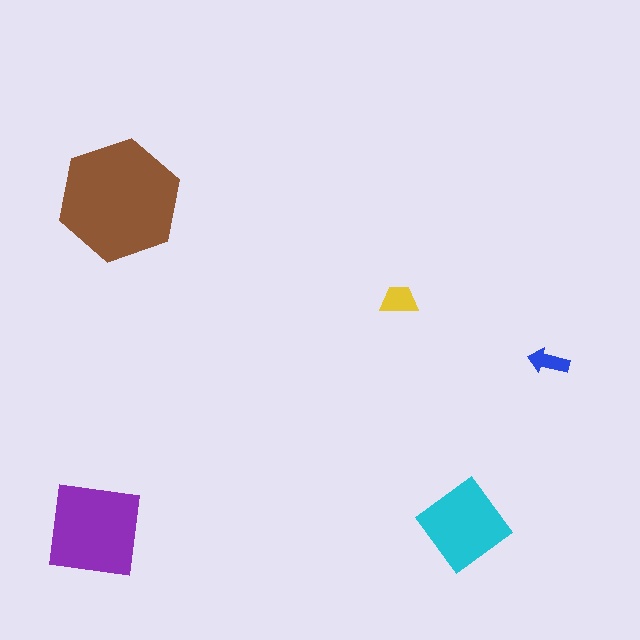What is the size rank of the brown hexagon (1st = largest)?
1st.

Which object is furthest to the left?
The purple square is leftmost.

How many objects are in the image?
There are 5 objects in the image.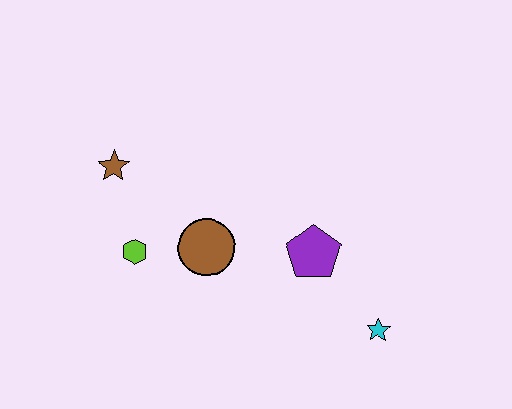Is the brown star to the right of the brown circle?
No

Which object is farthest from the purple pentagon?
The brown star is farthest from the purple pentagon.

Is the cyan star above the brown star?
No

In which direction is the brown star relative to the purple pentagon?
The brown star is to the left of the purple pentagon.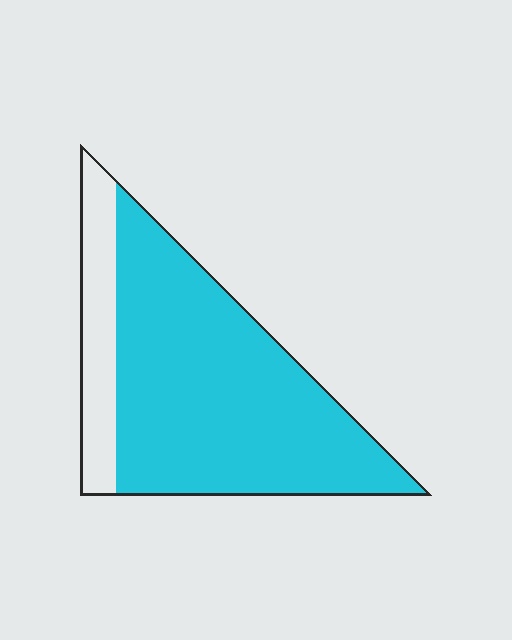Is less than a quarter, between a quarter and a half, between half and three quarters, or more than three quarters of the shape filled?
More than three quarters.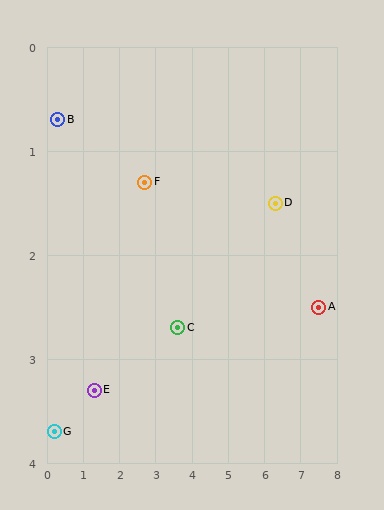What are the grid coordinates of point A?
Point A is at approximately (7.5, 2.5).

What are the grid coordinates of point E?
Point E is at approximately (1.3, 3.3).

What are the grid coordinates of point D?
Point D is at approximately (6.3, 1.5).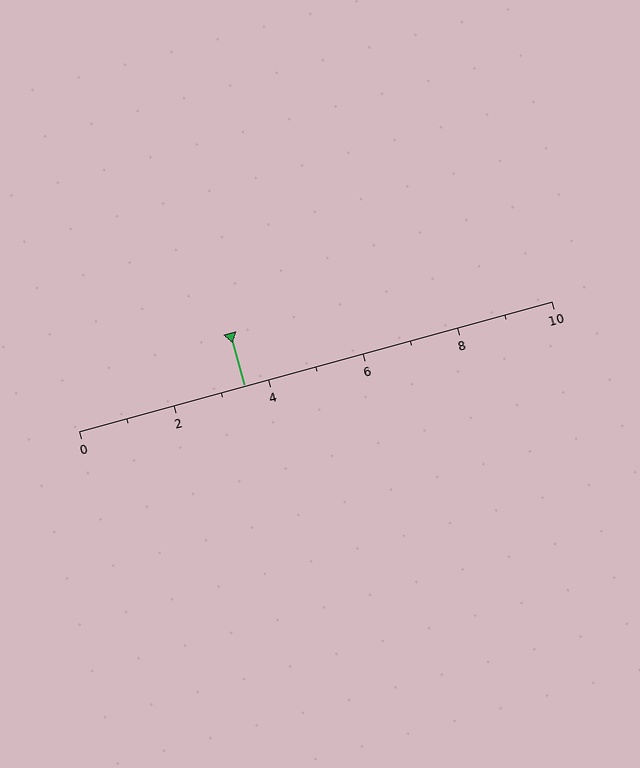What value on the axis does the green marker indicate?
The marker indicates approximately 3.5.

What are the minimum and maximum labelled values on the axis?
The axis runs from 0 to 10.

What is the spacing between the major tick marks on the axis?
The major ticks are spaced 2 apart.